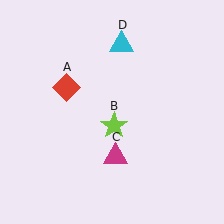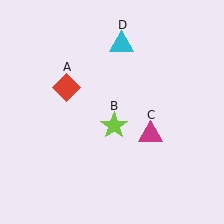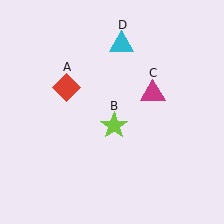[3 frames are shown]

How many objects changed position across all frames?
1 object changed position: magenta triangle (object C).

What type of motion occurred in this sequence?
The magenta triangle (object C) rotated counterclockwise around the center of the scene.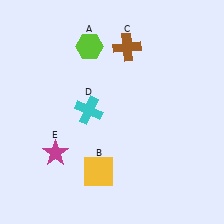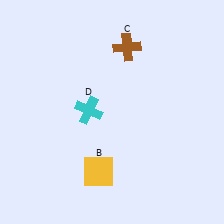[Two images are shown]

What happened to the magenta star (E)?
The magenta star (E) was removed in Image 2. It was in the bottom-left area of Image 1.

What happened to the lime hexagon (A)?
The lime hexagon (A) was removed in Image 2. It was in the top-left area of Image 1.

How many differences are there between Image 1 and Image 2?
There are 2 differences between the two images.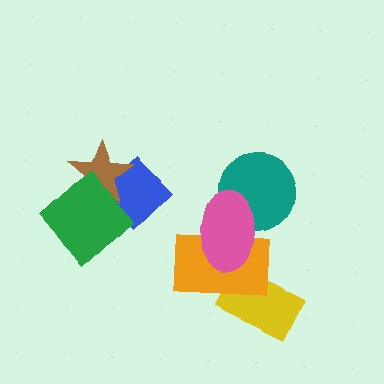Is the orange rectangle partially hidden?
Yes, it is partially covered by another shape.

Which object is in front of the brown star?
The green diamond is in front of the brown star.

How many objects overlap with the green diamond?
2 objects overlap with the green diamond.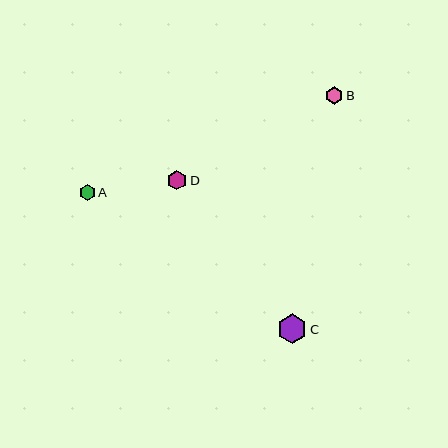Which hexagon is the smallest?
Hexagon A is the smallest with a size of approximately 16 pixels.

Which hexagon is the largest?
Hexagon C is the largest with a size of approximately 30 pixels.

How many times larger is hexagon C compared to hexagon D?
Hexagon C is approximately 1.5 times the size of hexagon D.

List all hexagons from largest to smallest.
From largest to smallest: C, D, B, A.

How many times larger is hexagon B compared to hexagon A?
Hexagon B is approximately 1.1 times the size of hexagon A.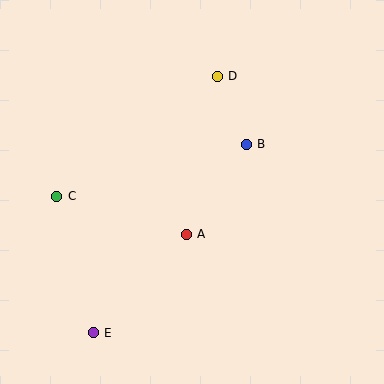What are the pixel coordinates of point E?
Point E is at (93, 333).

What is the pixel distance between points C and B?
The distance between C and B is 197 pixels.